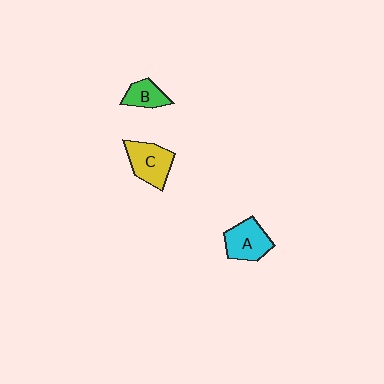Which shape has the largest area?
Shape C (yellow).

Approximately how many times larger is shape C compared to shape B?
Approximately 1.6 times.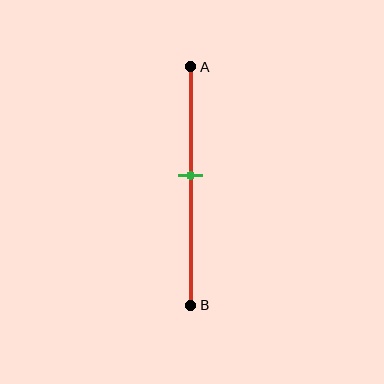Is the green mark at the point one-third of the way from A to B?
No, the mark is at about 45% from A, not at the 33% one-third point.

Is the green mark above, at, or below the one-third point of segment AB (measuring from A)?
The green mark is below the one-third point of segment AB.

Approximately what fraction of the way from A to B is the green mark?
The green mark is approximately 45% of the way from A to B.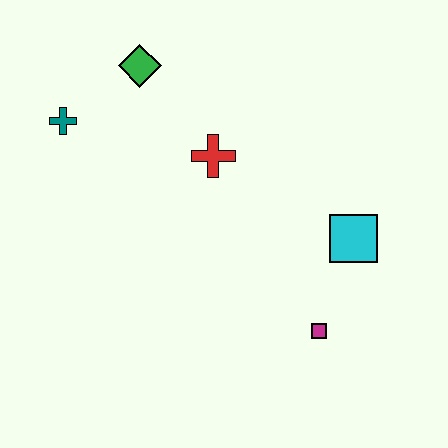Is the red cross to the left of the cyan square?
Yes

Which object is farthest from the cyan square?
The teal cross is farthest from the cyan square.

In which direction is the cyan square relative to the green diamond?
The cyan square is to the right of the green diamond.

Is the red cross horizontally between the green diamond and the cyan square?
Yes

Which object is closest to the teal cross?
The green diamond is closest to the teal cross.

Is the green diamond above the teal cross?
Yes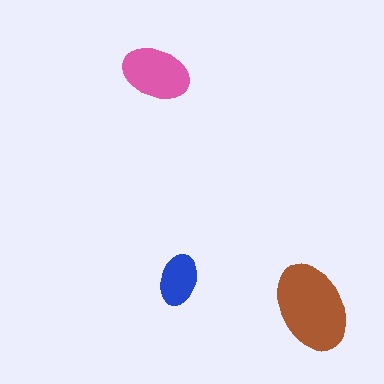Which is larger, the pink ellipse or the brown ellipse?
The brown one.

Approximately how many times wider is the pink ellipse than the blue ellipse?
About 1.5 times wider.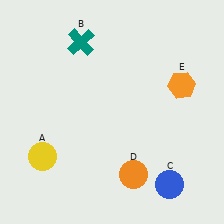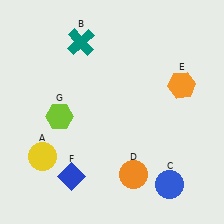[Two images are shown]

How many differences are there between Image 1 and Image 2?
There are 2 differences between the two images.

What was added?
A blue diamond (F), a lime hexagon (G) were added in Image 2.